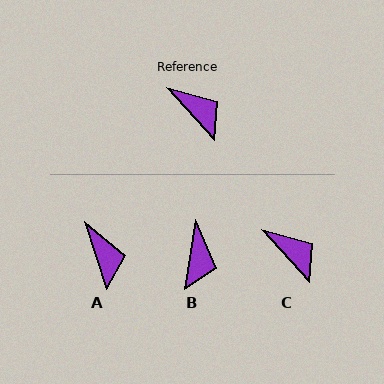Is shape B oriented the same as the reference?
No, it is off by about 52 degrees.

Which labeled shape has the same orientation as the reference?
C.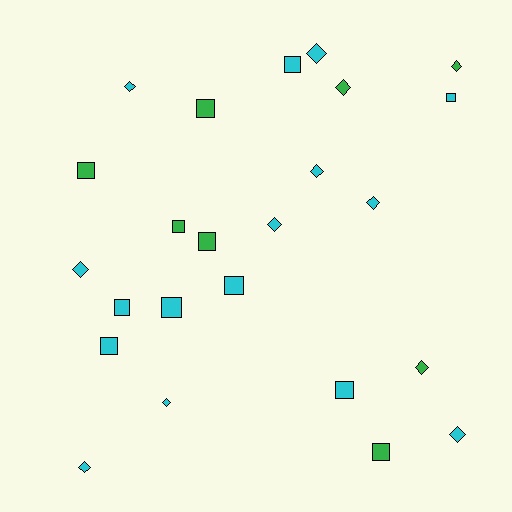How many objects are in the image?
There are 24 objects.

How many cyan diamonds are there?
There are 9 cyan diamonds.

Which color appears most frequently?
Cyan, with 16 objects.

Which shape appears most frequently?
Diamond, with 12 objects.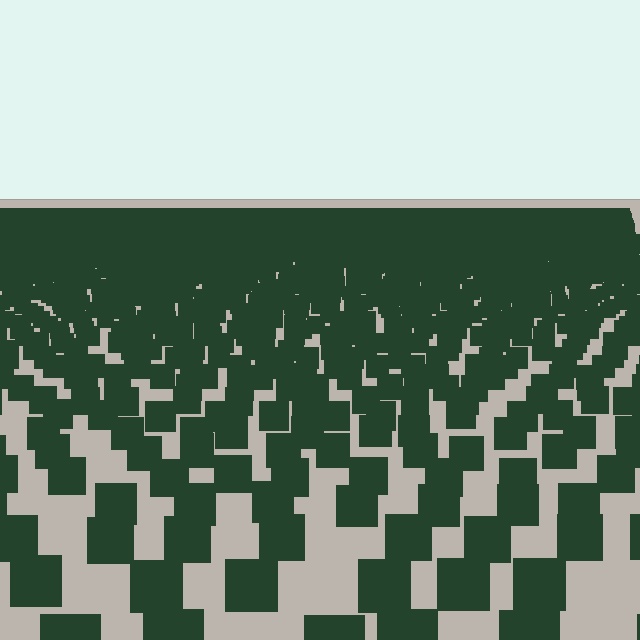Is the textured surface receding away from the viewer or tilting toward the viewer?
The surface is receding away from the viewer. Texture elements get smaller and denser toward the top.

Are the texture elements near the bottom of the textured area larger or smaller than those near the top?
Larger. Near the bottom, elements are closer to the viewer and appear at a bigger on-screen size.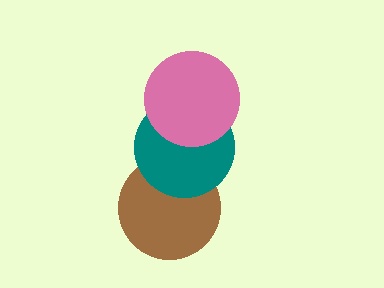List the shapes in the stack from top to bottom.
From top to bottom: the pink circle, the teal circle, the brown circle.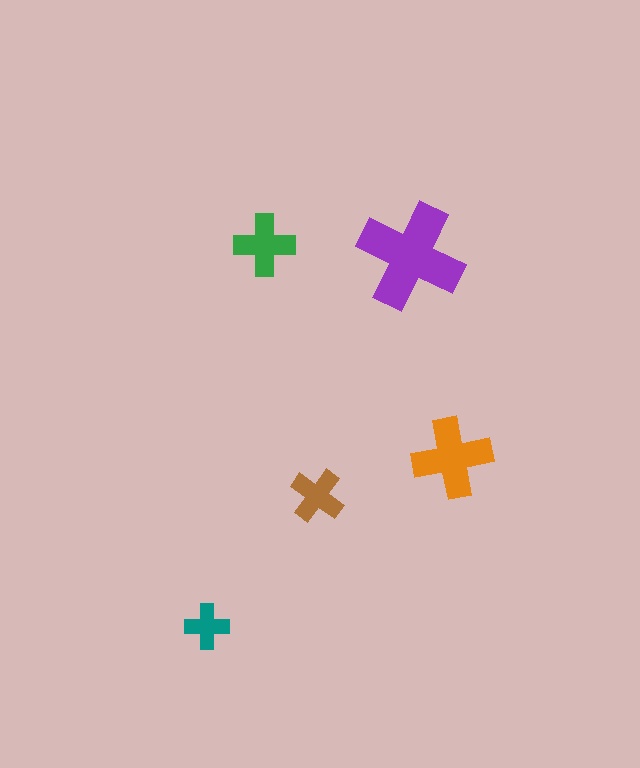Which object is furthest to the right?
The orange cross is rightmost.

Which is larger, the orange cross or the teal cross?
The orange one.